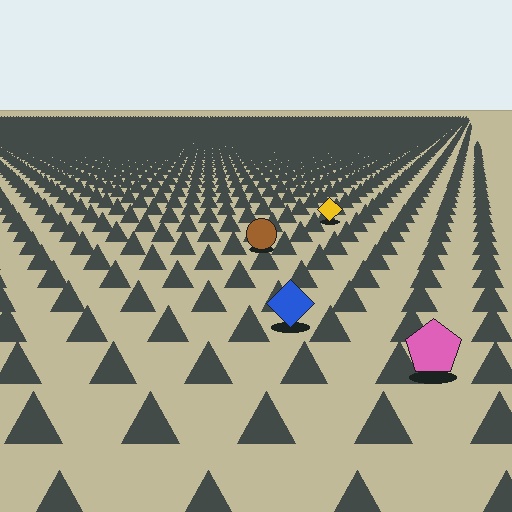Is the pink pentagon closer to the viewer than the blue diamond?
Yes. The pink pentagon is closer — you can tell from the texture gradient: the ground texture is coarser near it.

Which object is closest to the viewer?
The pink pentagon is closest. The texture marks near it are larger and more spread out.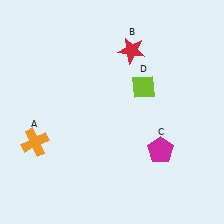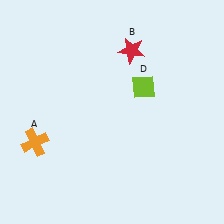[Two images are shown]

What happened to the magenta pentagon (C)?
The magenta pentagon (C) was removed in Image 2. It was in the bottom-right area of Image 1.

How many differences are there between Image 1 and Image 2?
There is 1 difference between the two images.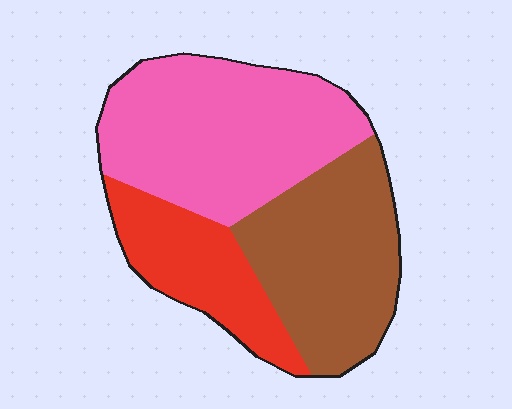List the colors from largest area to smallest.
From largest to smallest: pink, brown, red.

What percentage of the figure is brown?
Brown takes up between a third and a half of the figure.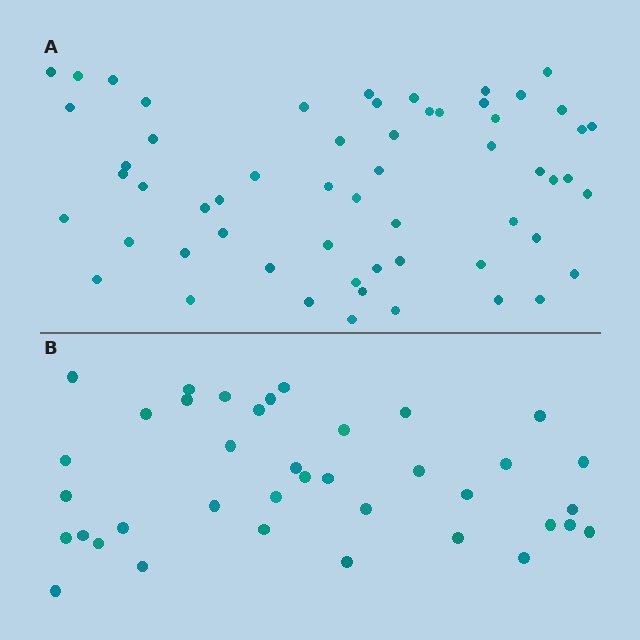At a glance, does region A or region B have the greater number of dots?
Region A (the top region) has more dots.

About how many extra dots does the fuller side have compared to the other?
Region A has approximately 20 more dots than region B.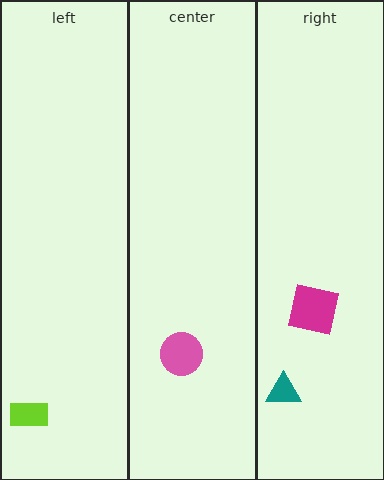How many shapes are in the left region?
1.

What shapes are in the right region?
The teal triangle, the magenta square.